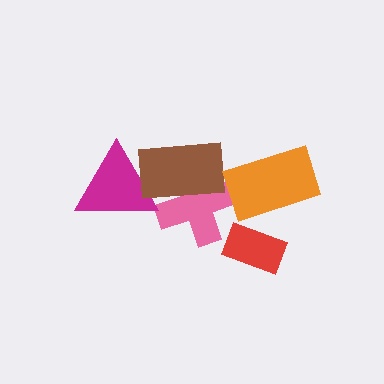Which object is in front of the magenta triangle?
The brown rectangle is in front of the magenta triangle.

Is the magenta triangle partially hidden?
Yes, it is partially covered by another shape.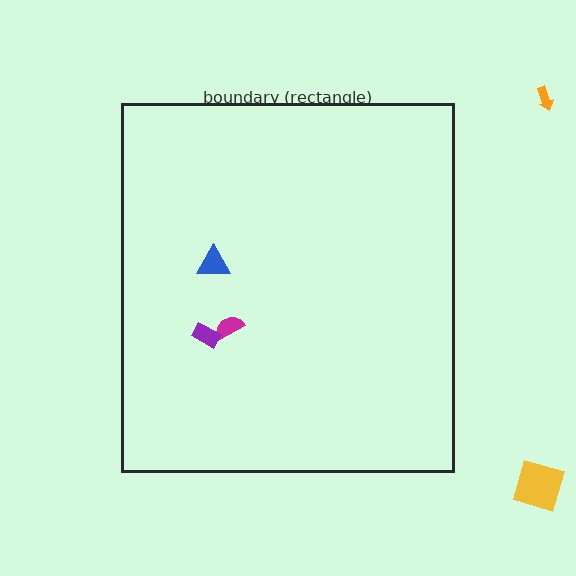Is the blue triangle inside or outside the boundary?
Inside.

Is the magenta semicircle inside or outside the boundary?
Inside.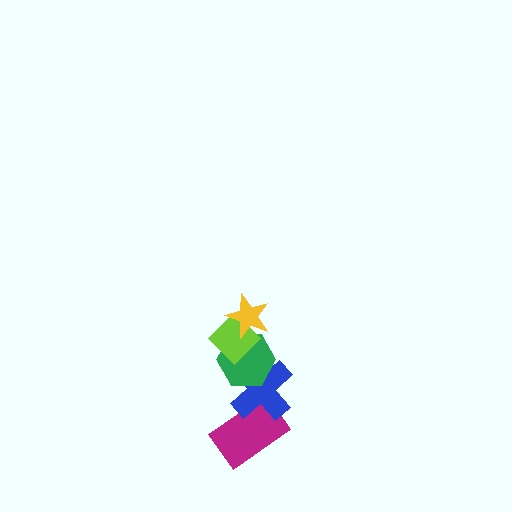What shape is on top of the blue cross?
The green hexagon is on top of the blue cross.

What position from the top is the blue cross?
The blue cross is 4th from the top.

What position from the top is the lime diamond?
The lime diamond is 2nd from the top.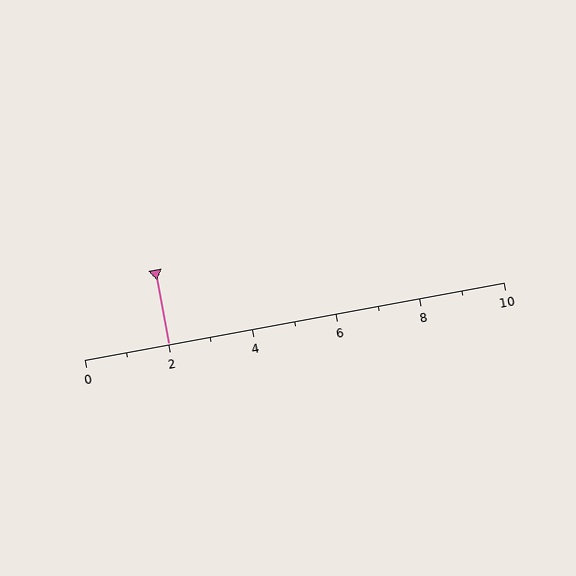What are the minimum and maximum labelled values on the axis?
The axis runs from 0 to 10.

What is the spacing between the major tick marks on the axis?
The major ticks are spaced 2 apart.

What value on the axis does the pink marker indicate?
The marker indicates approximately 2.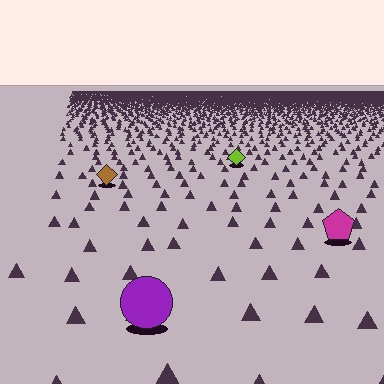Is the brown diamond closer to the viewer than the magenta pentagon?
No. The magenta pentagon is closer — you can tell from the texture gradient: the ground texture is coarser near it.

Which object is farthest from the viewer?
The lime diamond is farthest from the viewer. It appears smaller and the ground texture around it is denser.